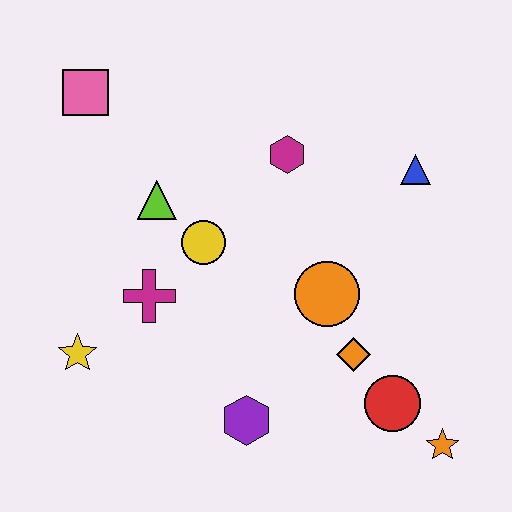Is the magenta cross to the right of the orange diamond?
No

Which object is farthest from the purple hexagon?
The pink square is farthest from the purple hexagon.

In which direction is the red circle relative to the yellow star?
The red circle is to the right of the yellow star.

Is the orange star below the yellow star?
Yes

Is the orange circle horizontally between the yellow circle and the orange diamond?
Yes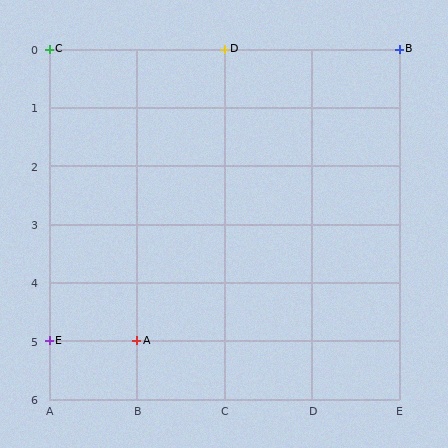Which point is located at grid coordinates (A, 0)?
Point C is at (A, 0).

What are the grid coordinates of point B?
Point B is at grid coordinates (E, 0).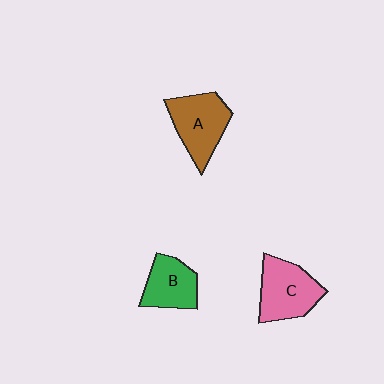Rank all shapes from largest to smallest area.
From largest to smallest: A (brown), C (pink), B (green).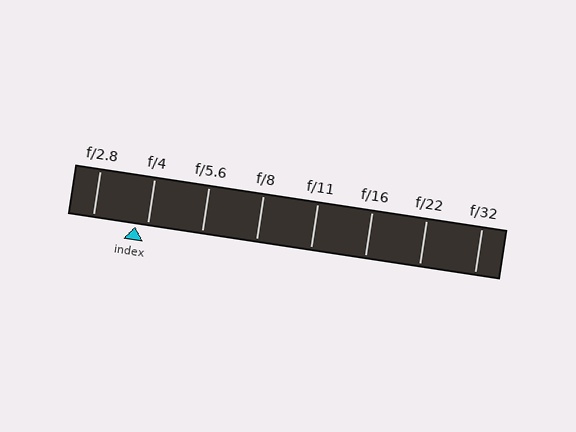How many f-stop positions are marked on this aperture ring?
There are 8 f-stop positions marked.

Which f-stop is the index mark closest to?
The index mark is closest to f/4.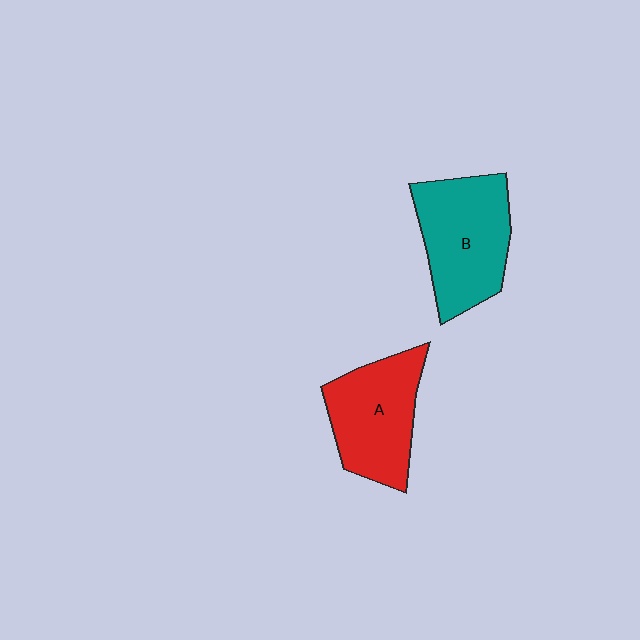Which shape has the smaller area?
Shape A (red).